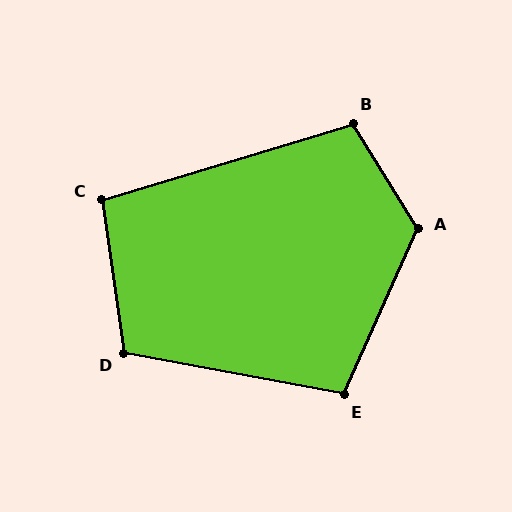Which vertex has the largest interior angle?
A, at approximately 124 degrees.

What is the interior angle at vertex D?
Approximately 109 degrees (obtuse).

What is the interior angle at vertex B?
Approximately 105 degrees (obtuse).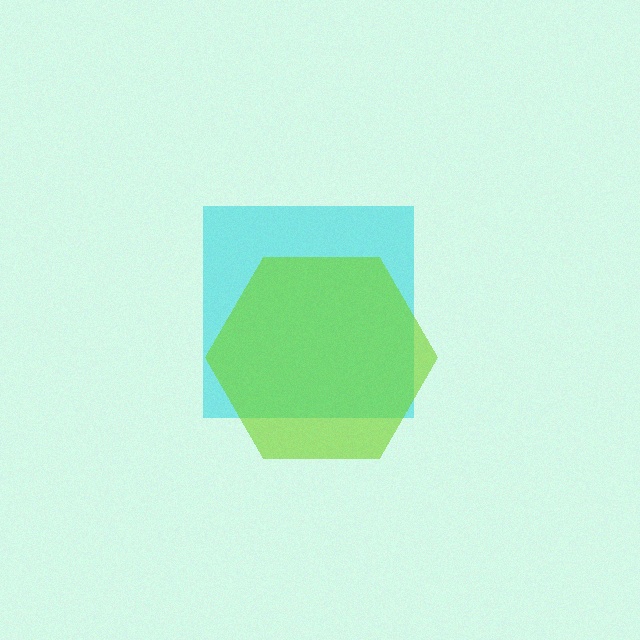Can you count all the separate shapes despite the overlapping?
Yes, there are 2 separate shapes.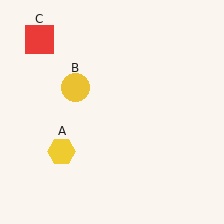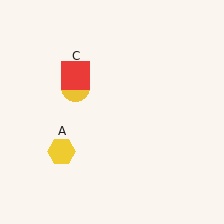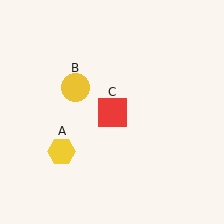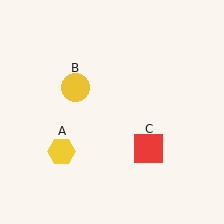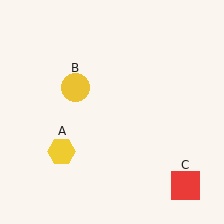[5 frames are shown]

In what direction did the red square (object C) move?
The red square (object C) moved down and to the right.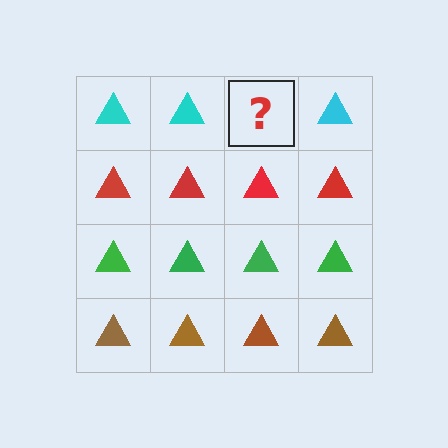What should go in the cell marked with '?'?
The missing cell should contain a cyan triangle.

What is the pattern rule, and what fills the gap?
The rule is that each row has a consistent color. The gap should be filled with a cyan triangle.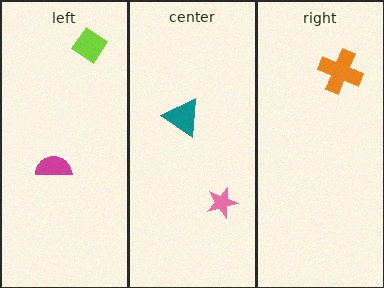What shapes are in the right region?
The orange cross.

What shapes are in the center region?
The teal triangle, the pink star.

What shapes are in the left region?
The magenta semicircle, the lime diamond.